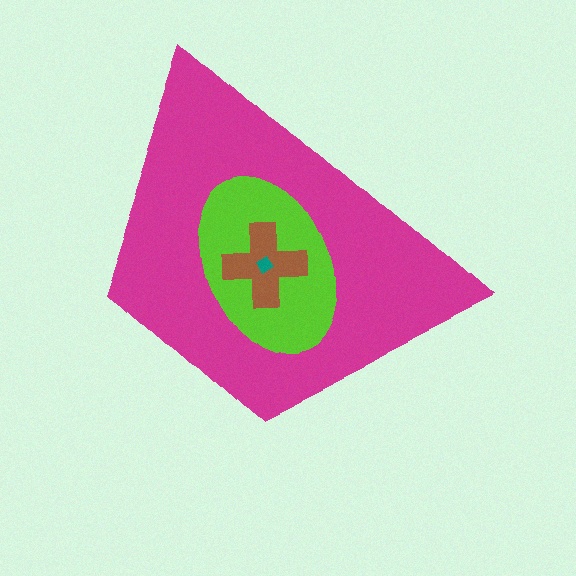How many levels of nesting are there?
4.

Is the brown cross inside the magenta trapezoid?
Yes.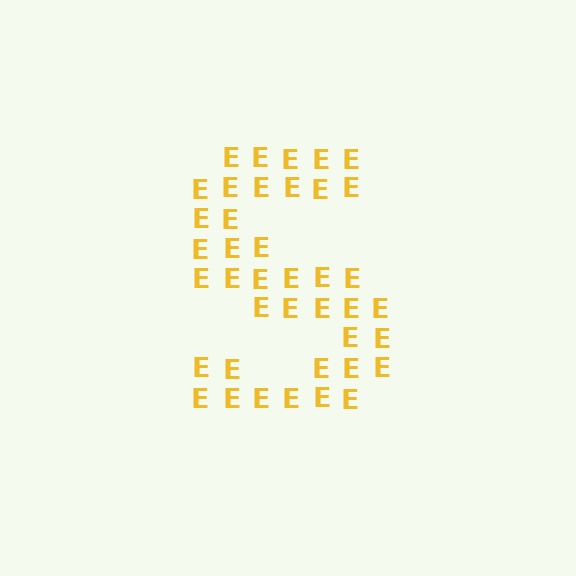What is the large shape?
The large shape is the letter S.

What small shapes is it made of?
It is made of small letter E's.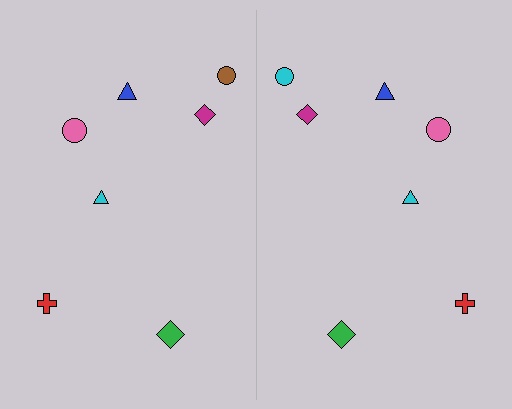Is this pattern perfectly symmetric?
No, the pattern is not perfectly symmetric. The cyan circle on the right side breaks the symmetry — its mirror counterpart is brown.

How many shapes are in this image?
There are 14 shapes in this image.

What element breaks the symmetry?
The cyan circle on the right side breaks the symmetry — its mirror counterpart is brown.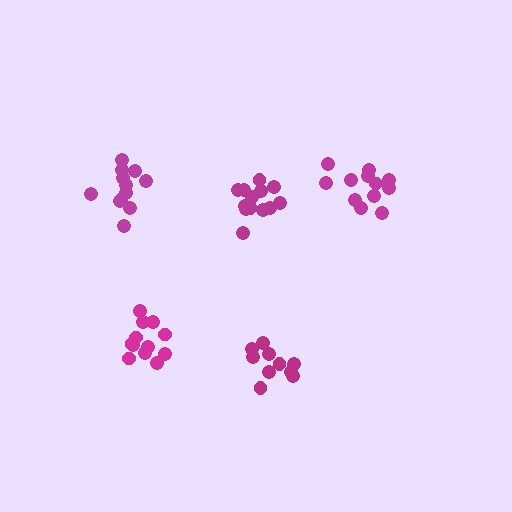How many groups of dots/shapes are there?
There are 5 groups.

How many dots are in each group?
Group 1: 14 dots, Group 2: 12 dots, Group 3: 12 dots, Group 4: 10 dots, Group 5: 12 dots (60 total).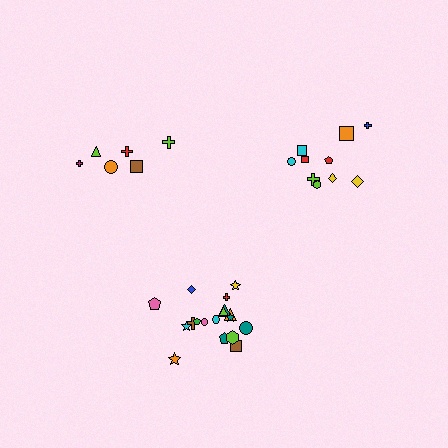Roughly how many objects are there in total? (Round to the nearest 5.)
Roughly 35 objects in total.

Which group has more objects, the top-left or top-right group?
The top-right group.